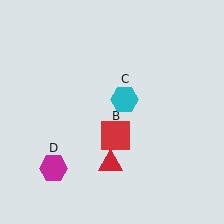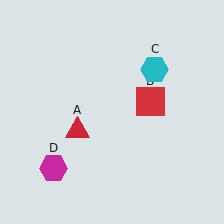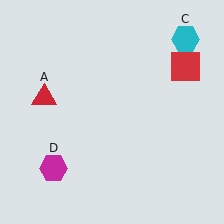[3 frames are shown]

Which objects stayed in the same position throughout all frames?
Magenta hexagon (object D) remained stationary.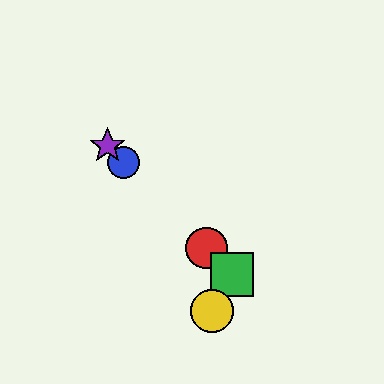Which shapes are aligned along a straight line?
The red circle, the blue circle, the green square, the purple star are aligned along a straight line.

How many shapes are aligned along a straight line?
4 shapes (the red circle, the blue circle, the green square, the purple star) are aligned along a straight line.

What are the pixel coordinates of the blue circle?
The blue circle is at (124, 163).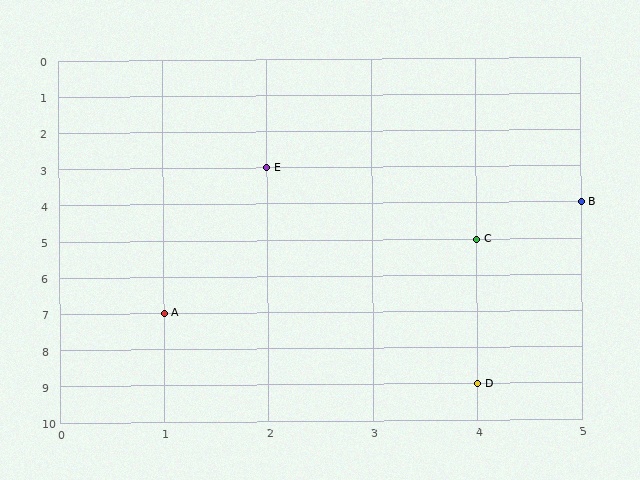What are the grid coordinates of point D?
Point D is at grid coordinates (4, 9).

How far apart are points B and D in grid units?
Points B and D are 1 column and 5 rows apart (about 5.1 grid units diagonally).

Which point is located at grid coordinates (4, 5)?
Point C is at (4, 5).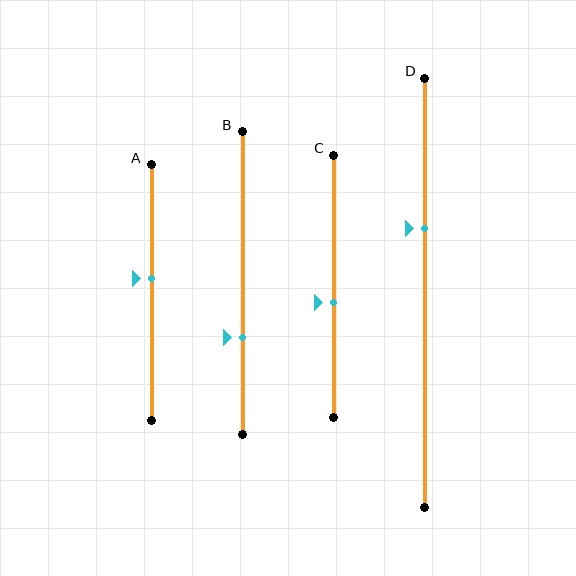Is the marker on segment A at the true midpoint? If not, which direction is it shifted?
No, the marker on segment A is shifted upward by about 5% of the segment length.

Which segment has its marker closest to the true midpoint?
Segment A has its marker closest to the true midpoint.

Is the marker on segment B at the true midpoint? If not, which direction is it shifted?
No, the marker on segment B is shifted downward by about 18% of the segment length.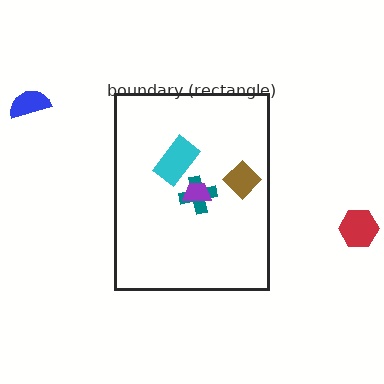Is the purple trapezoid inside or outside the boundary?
Inside.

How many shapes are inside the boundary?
4 inside, 2 outside.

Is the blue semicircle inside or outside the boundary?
Outside.